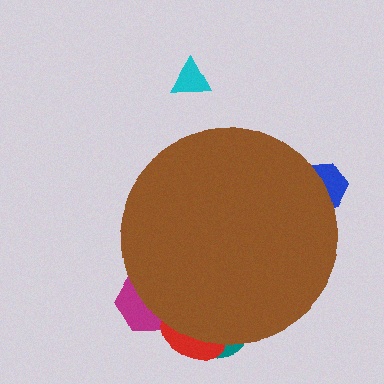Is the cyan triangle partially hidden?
No, the cyan triangle is fully visible.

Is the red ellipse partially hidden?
Yes, the red ellipse is partially hidden behind the brown circle.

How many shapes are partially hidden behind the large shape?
4 shapes are partially hidden.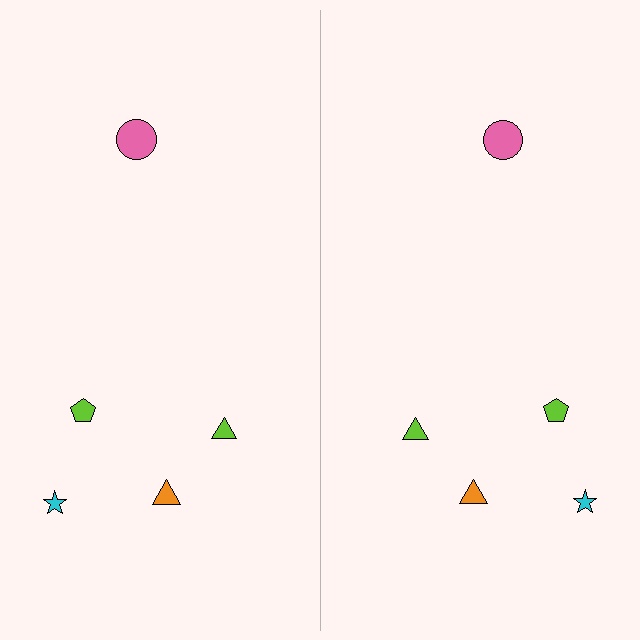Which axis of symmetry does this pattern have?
The pattern has a vertical axis of symmetry running through the center of the image.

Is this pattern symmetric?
Yes, this pattern has bilateral (reflection) symmetry.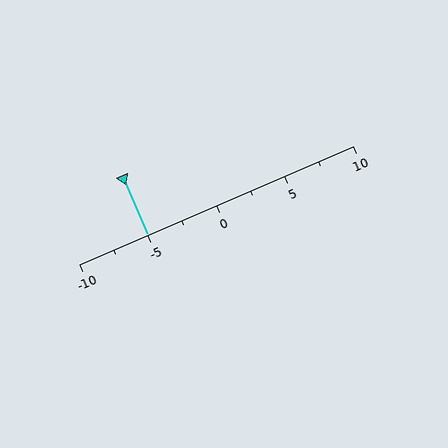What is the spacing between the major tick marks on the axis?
The major ticks are spaced 5 apart.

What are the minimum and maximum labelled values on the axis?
The axis runs from -10 to 10.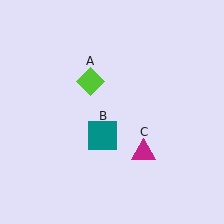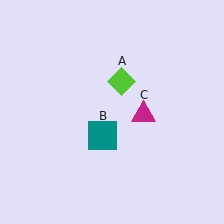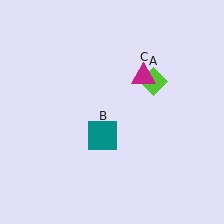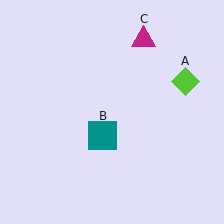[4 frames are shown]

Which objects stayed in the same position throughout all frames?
Teal square (object B) remained stationary.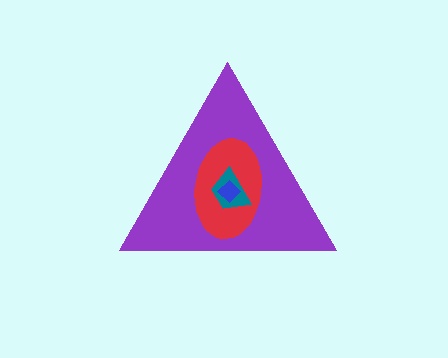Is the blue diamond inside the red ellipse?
Yes.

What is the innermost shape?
The blue diamond.